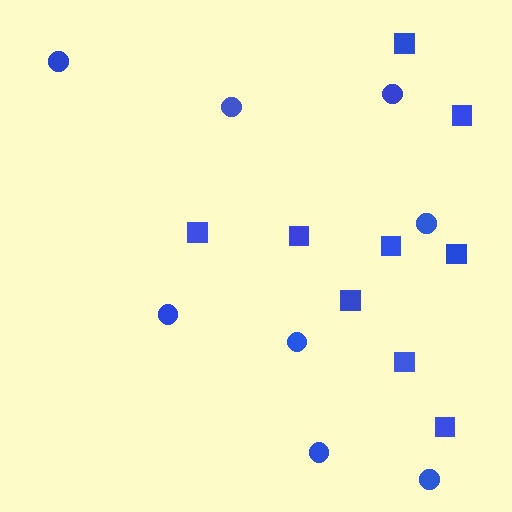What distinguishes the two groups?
There are 2 groups: one group of squares (9) and one group of circles (8).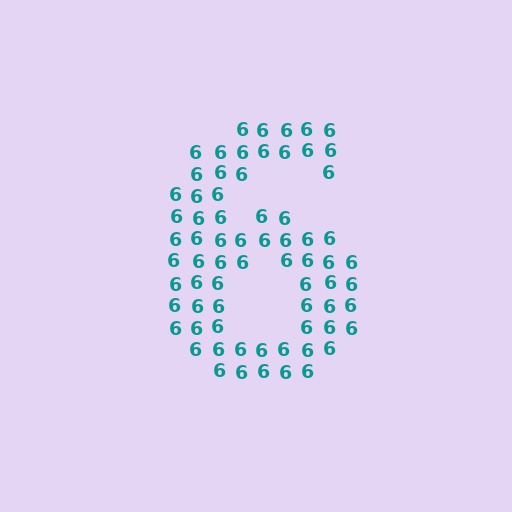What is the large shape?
The large shape is the digit 6.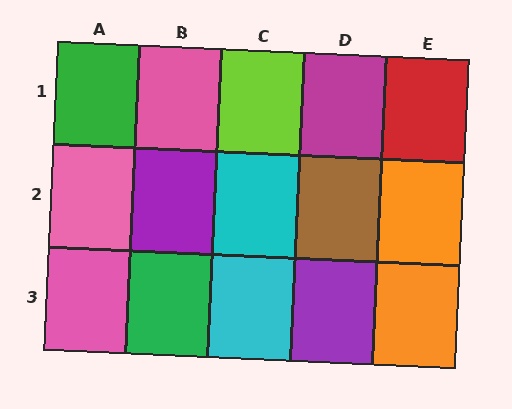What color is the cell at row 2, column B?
Purple.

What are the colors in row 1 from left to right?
Green, pink, lime, magenta, red.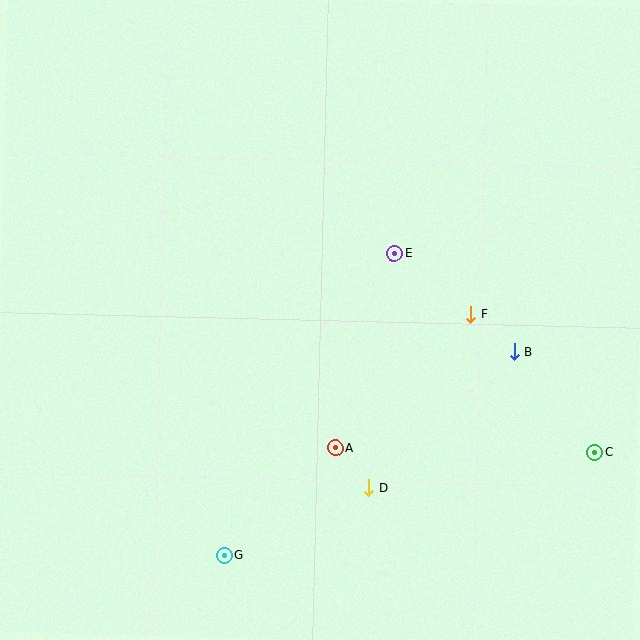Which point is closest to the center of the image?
Point E at (395, 253) is closest to the center.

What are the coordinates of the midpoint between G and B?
The midpoint between G and B is at (370, 453).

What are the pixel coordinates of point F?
Point F is at (471, 314).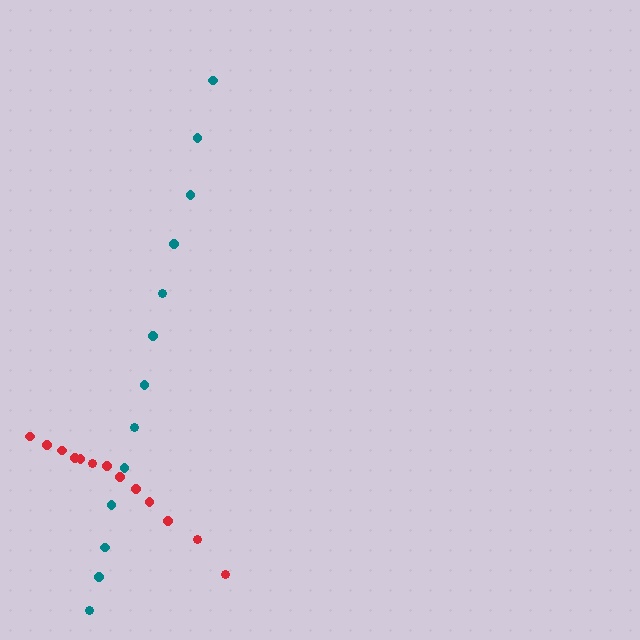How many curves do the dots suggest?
There are 2 distinct paths.